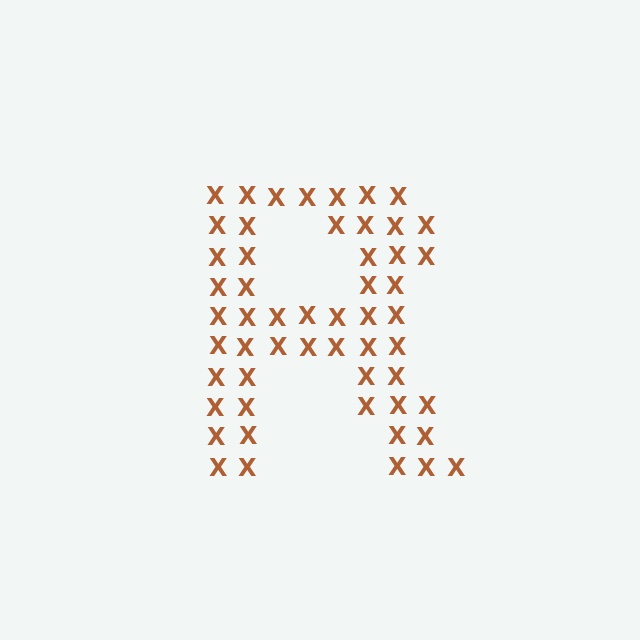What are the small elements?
The small elements are letter X's.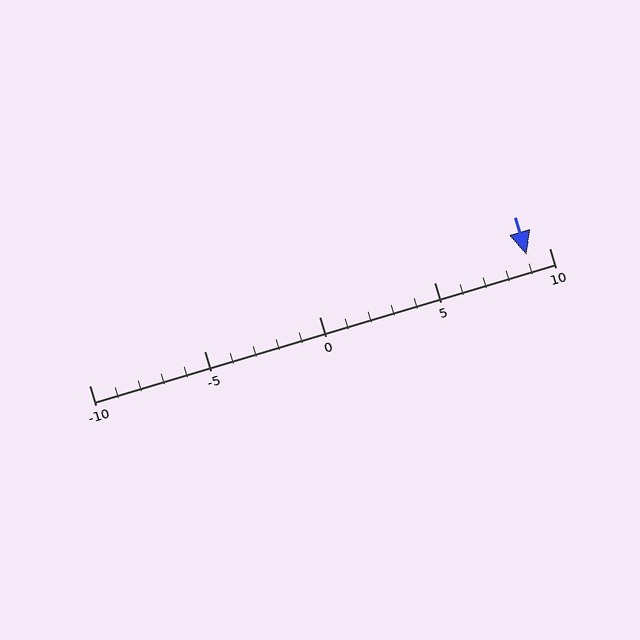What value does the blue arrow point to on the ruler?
The blue arrow points to approximately 9.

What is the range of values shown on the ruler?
The ruler shows values from -10 to 10.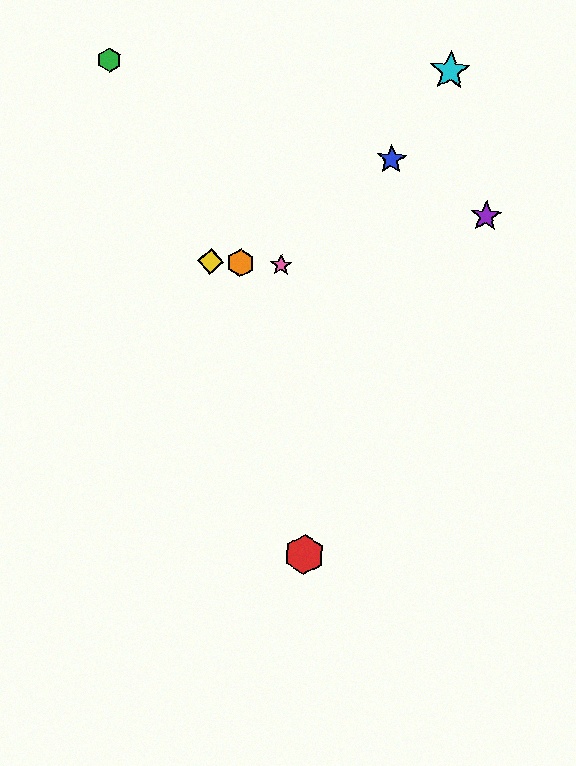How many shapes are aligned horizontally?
3 shapes (the yellow diamond, the orange hexagon, the pink star) are aligned horizontally.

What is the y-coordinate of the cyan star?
The cyan star is at y≈71.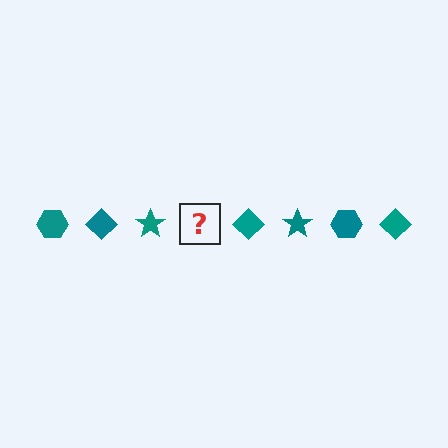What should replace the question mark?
The question mark should be replaced with a teal hexagon.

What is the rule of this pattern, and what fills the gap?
The rule is that the pattern cycles through hexagon, diamond, star shapes in teal. The gap should be filled with a teal hexagon.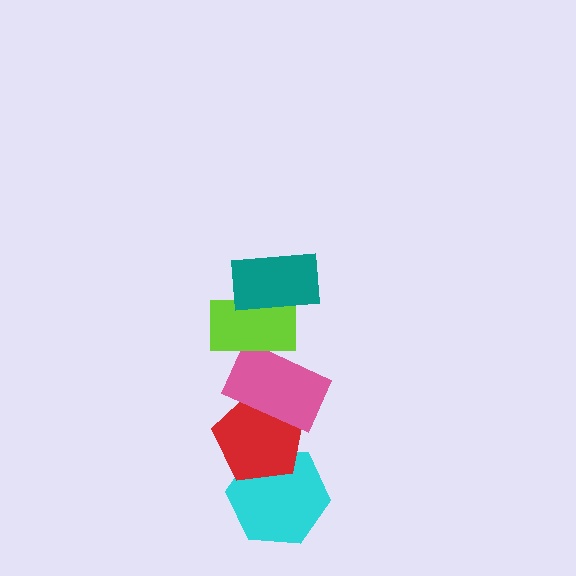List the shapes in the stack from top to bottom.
From top to bottom: the teal rectangle, the lime rectangle, the pink rectangle, the red pentagon, the cyan hexagon.